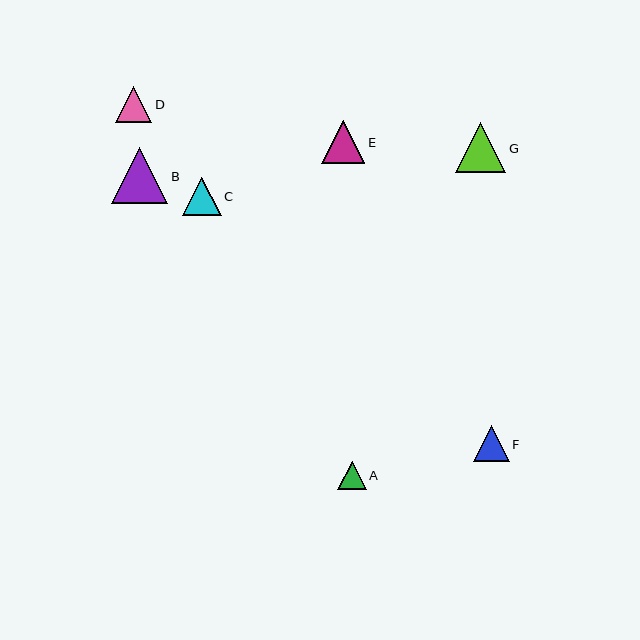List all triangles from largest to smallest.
From largest to smallest: B, G, E, C, D, F, A.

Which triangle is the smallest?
Triangle A is the smallest with a size of approximately 28 pixels.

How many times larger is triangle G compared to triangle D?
Triangle G is approximately 1.4 times the size of triangle D.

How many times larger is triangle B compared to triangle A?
Triangle B is approximately 2.0 times the size of triangle A.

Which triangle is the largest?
Triangle B is the largest with a size of approximately 56 pixels.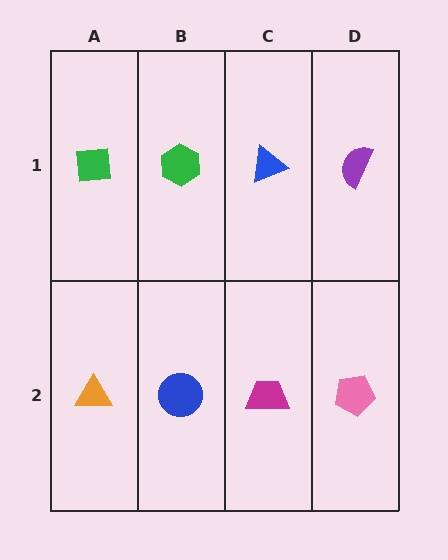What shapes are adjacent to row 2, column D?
A purple semicircle (row 1, column D), a magenta trapezoid (row 2, column C).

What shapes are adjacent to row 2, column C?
A blue triangle (row 1, column C), a blue circle (row 2, column B), a pink pentagon (row 2, column D).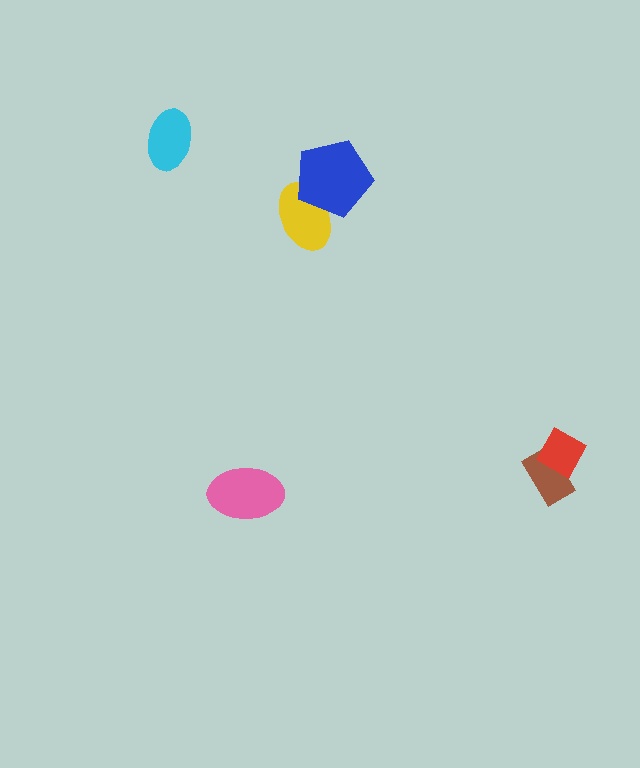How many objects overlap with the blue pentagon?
1 object overlaps with the blue pentagon.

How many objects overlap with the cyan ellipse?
0 objects overlap with the cyan ellipse.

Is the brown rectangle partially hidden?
Yes, it is partially covered by another shape.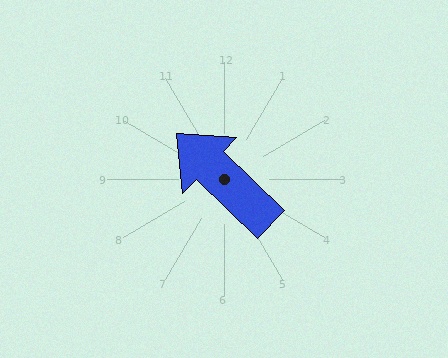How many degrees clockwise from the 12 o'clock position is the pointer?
Approximately 314 degrees.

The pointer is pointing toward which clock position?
Roughly 10 o'clock.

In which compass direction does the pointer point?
Northwest.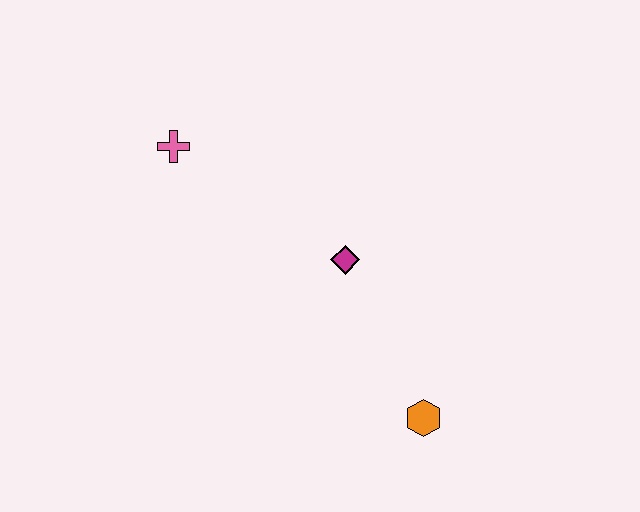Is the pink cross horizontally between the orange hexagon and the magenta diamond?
No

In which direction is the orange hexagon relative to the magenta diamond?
The orange hexagon is below the magenta diamond.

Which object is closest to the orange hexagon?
The magenta diamond is closest to the orange hexagon.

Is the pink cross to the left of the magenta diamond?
Yes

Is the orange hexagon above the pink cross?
No